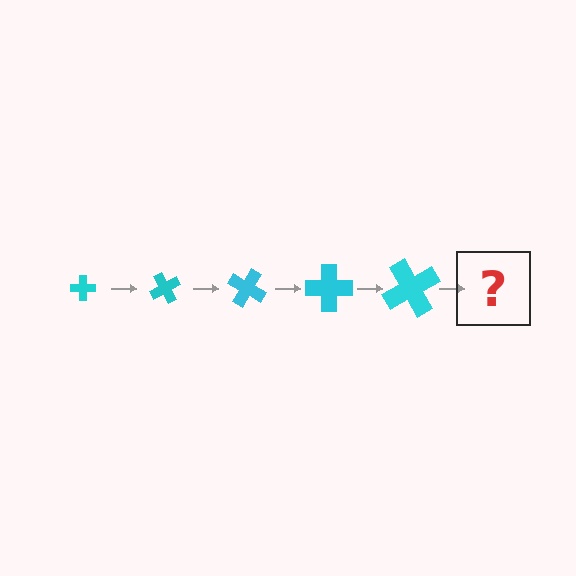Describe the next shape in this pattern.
It should be a cross, larger than the previous one and rotated 300 degrees from the start.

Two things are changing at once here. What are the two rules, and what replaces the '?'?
The two rules are that the cross grows larger each step and it rotates 60 degrees each step. The '?' should be a cross, larger than the previous one and rotated 300 degrees from the start.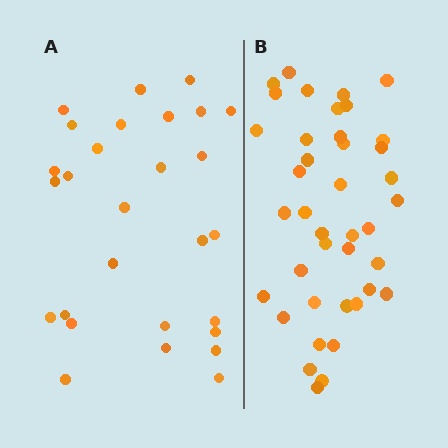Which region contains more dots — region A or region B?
Region B (the right region) has more dots.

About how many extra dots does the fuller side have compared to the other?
Region B has roughly 12 or so more dots than region A.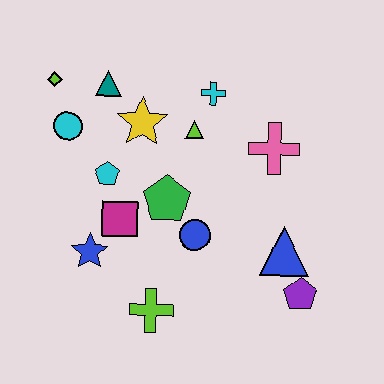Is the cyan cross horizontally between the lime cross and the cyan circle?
No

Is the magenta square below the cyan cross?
Yes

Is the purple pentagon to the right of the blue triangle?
Yes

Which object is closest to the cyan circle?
The lime diamond is closest to the cyan circle.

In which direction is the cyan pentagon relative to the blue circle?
The cyan pentagon is to the left of the blue circle.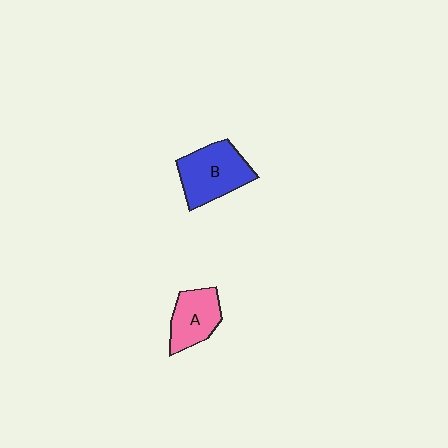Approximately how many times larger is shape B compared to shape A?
Approximately 1.4 times.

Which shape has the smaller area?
Shape A (pink).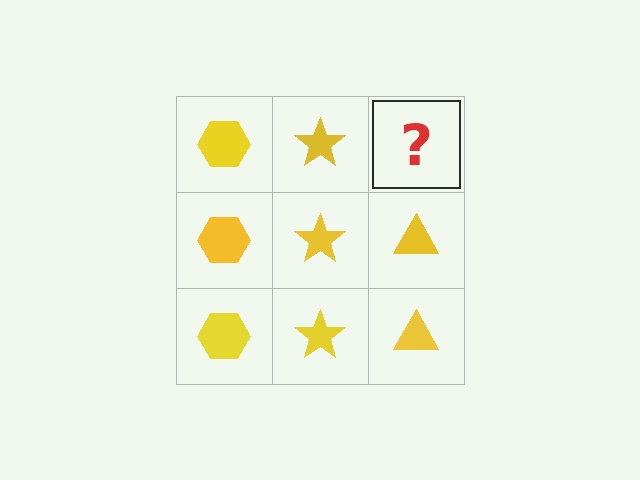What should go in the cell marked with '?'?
The missing cell should contain a yellow triangle.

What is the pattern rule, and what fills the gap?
The rule is that each column has a consistent shape. The gap should be filled with a yellow triangle.